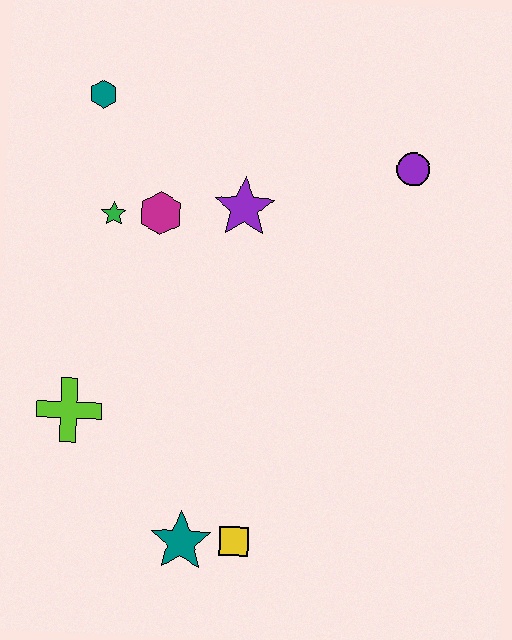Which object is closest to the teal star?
The yellow square is closest to the teal star.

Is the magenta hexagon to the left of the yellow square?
Yes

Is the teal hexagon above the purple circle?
Yes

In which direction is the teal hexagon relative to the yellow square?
The teal hexagon is above the yellow square.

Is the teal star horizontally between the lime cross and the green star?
No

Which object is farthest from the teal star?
The teal hexagon is farthest from the teal star.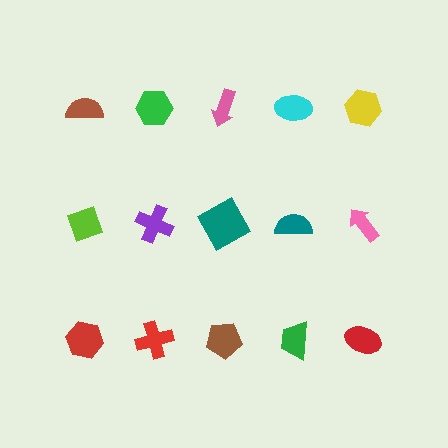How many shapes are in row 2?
5 shapes.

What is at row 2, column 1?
A lime diamond.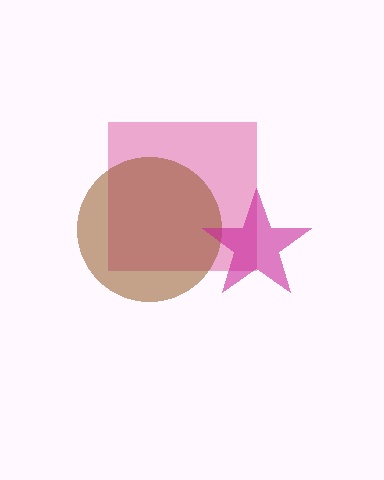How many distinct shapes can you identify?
There are 3 distinct shapes: a pink square, a brown circle, a magenta star.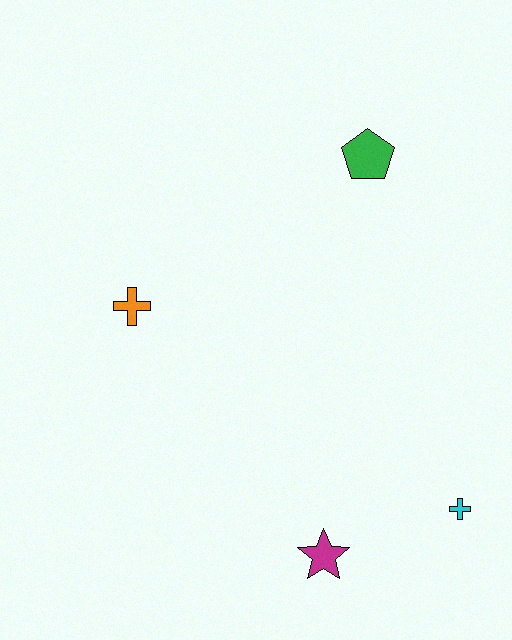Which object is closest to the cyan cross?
The magenta star is closest to the cyan cross.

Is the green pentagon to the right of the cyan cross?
No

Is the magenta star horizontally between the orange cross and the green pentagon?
Yes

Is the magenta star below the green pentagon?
Yes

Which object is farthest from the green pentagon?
The magenta star is farthest from the green pentagon.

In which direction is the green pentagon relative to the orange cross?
The green pentagon is to the right of the orange cross.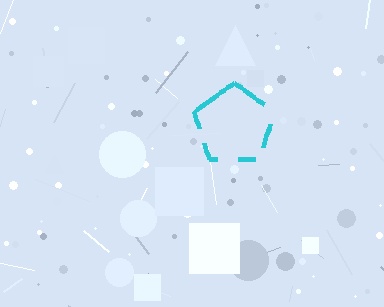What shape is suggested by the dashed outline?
The dashed outline suggests a pentagon.